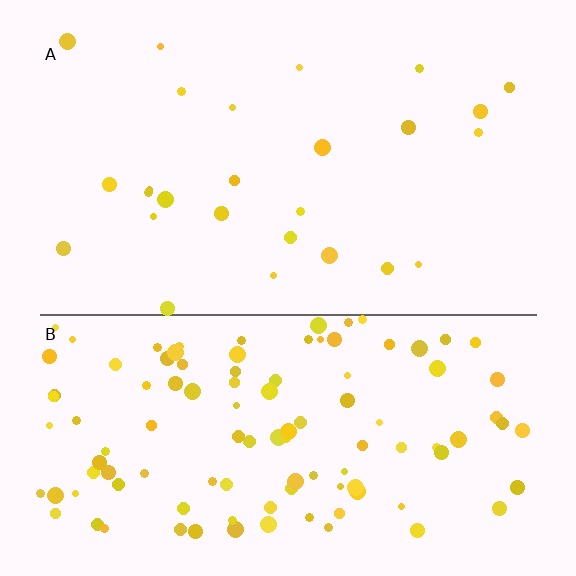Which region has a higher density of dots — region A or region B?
B (the bottom).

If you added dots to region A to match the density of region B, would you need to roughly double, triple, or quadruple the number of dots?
Approximately quadruple.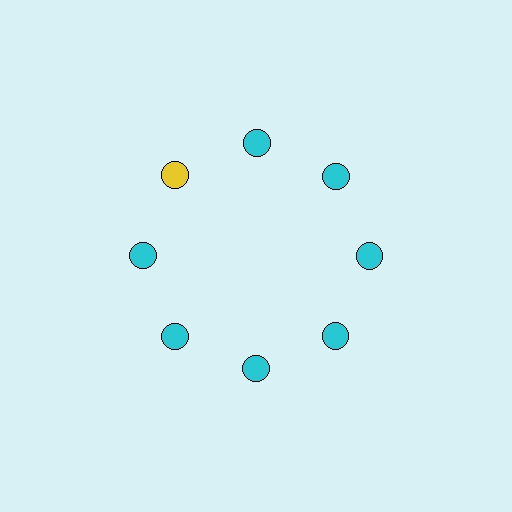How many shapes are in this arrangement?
There are 8 shapes arranged in a ring pattern.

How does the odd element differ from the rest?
It has a different color: yellow instead of cyan.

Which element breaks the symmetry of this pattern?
The yellow circle at roughly the 10 o'clock position breaks the symmetry. All other shapes are cyan circles.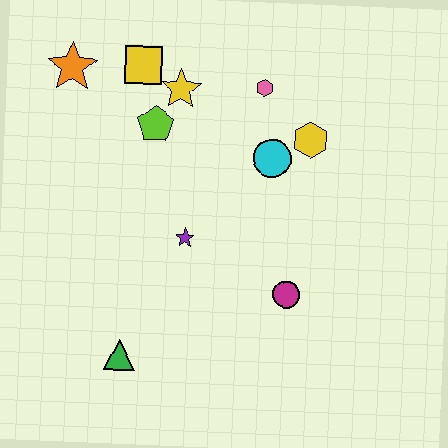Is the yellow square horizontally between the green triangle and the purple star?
Yes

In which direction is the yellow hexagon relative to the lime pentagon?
The yellow hexagon is to the right of the lime pentagon.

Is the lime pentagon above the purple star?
Yes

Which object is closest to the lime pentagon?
The yellow star is closest to the lime pentagon.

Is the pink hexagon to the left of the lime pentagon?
No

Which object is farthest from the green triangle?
The pink hexagon is farthest from the green triangle.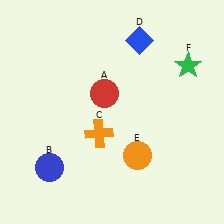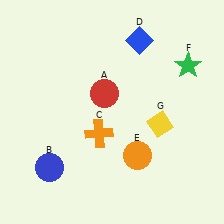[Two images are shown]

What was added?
A yellow diamond (G) was added in Image 2.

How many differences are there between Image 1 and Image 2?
There is 1 difference between the two images.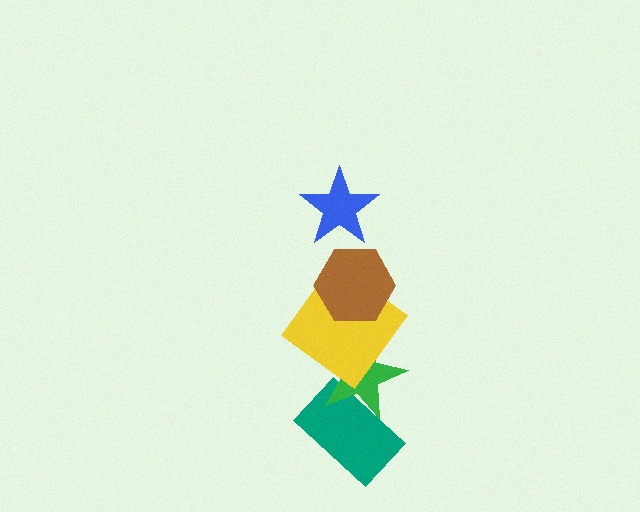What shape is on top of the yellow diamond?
The brown hexagon is on top of the yellow diamond.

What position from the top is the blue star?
The blue star is 1st from the top.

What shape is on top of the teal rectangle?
The green star is on top of the teal rectangle.